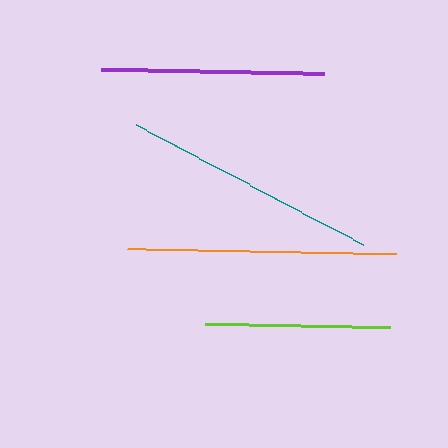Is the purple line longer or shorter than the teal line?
The teal line is longer than the purple line.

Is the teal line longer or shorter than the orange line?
The orange line is longer than the teal line.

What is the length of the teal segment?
The teal segment is approximately 257 pixels long.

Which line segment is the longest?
The orange line is the longest at approximately 268 pixels.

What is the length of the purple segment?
The purple segment is approximately 223 pixels long.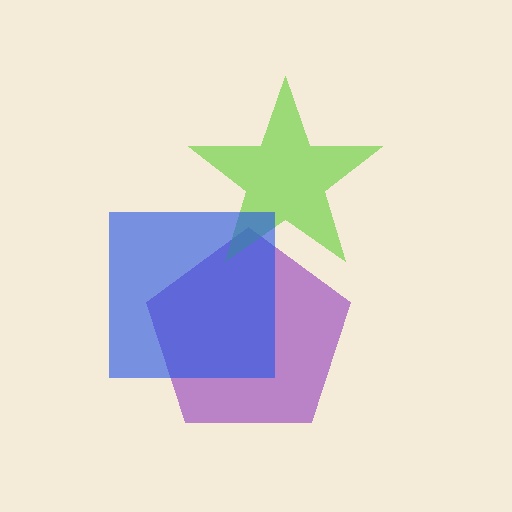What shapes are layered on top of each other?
The layered shapes are: a purple pentagon, a lime star, a blue square.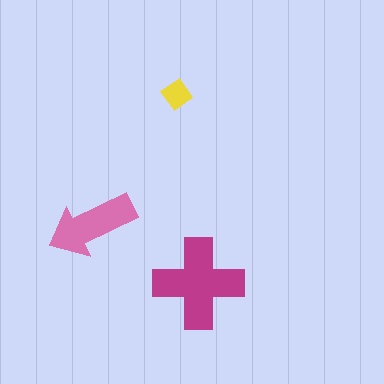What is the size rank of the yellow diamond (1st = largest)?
3rd.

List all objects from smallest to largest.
The yellow diamond, the pink arrow, the magenta cross.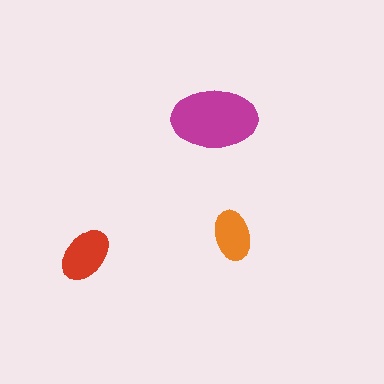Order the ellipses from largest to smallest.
the magenta one, the red one, the orange one.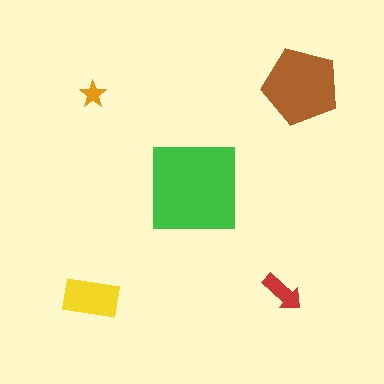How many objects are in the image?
There are 5 objects in the image.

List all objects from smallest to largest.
The orange star, the red arrow, the yellow rectangle, the brown pentagon, the green square.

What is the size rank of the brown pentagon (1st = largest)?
2nd.